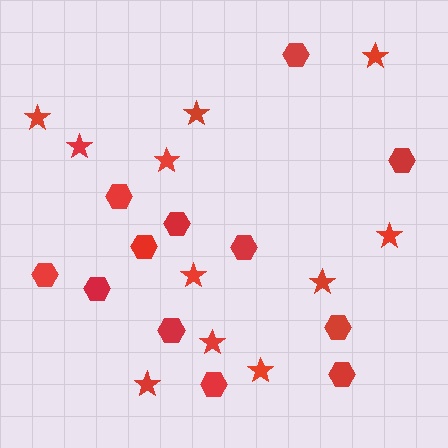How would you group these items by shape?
There are 2 groups: one group of hexagons (12) and one group of stars (11).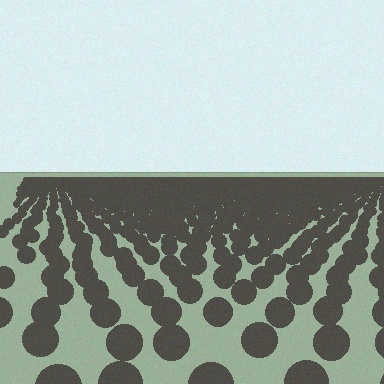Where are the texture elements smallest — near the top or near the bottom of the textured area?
Near the top.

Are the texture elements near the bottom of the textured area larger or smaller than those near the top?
Larger. Near the bottom, elements are closer to the viewer and appear at a bigger on-screen size.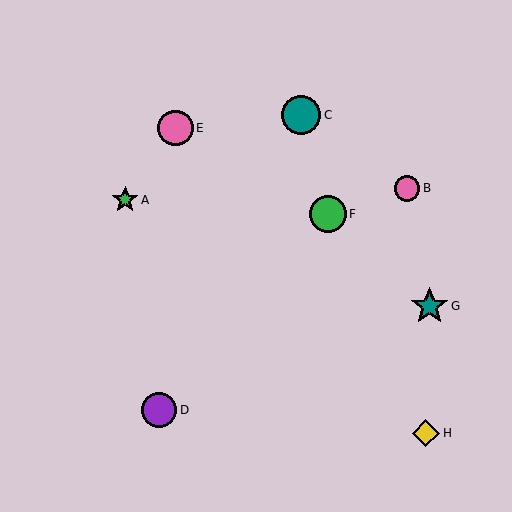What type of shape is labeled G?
Shape G is a teal star.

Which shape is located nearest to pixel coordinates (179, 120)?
The pink circle (labeled E) at (175, 128) is nearest to that location.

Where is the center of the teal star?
The center of the teal star is at (429, 306).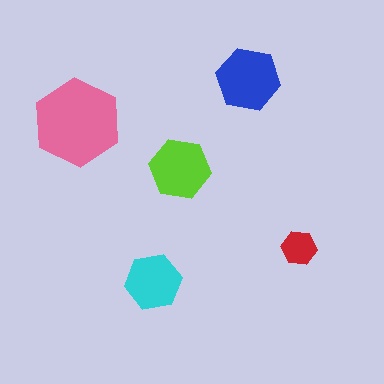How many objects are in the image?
There are 5 objects in the image.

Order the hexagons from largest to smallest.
the pink one, the blue one, the lime one, the cyan one, the red one.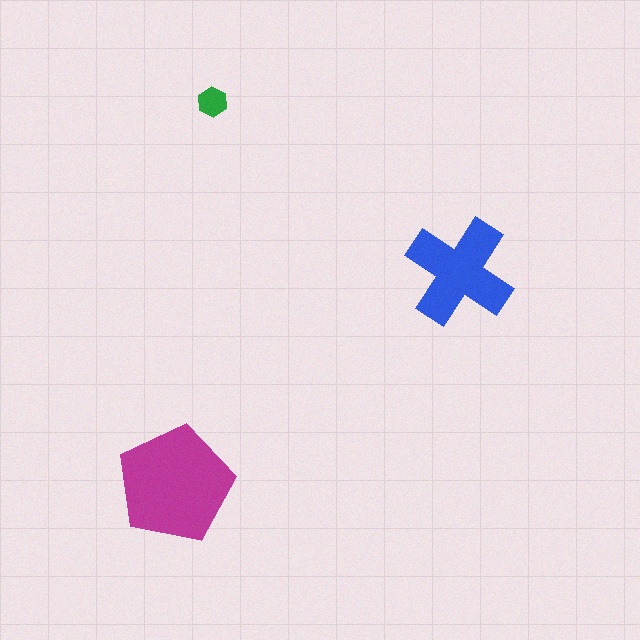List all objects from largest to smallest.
The magenta pentagon, the blue cross, the green hexagon.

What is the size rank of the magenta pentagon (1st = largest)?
1st.